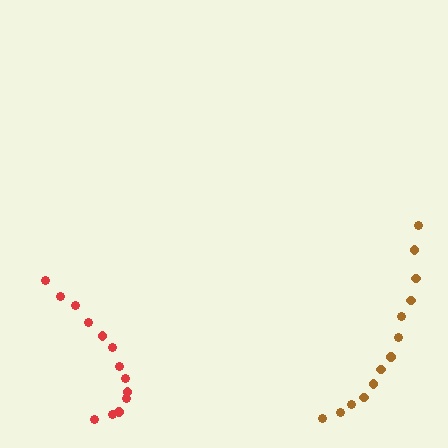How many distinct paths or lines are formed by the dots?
There are 2 distinct paths.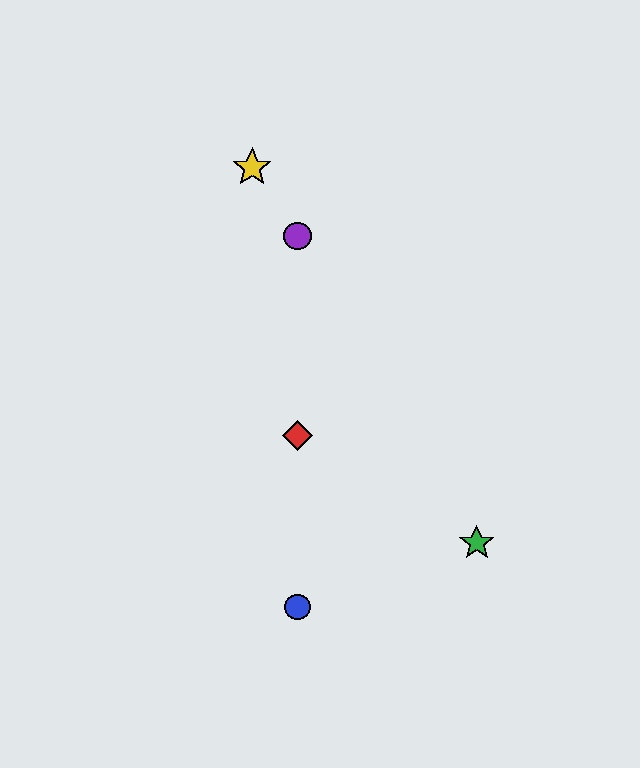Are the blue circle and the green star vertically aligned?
No, the blue circle is at x≈297 and the green star is at x≈477.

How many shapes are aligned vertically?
3 shapes (the red diamond, the blue circle, the purple circle) are aligned vertically.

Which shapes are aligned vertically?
The red diamond, the blue circle, the purple circle are aligned vertically.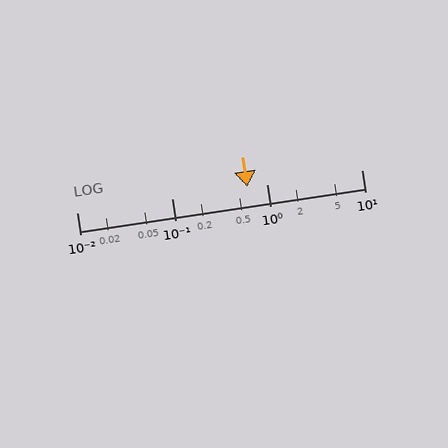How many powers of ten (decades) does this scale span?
The scale spans 3 decades, from 0.01 to 10.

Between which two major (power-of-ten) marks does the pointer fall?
The pointer is between 0.1 and 1.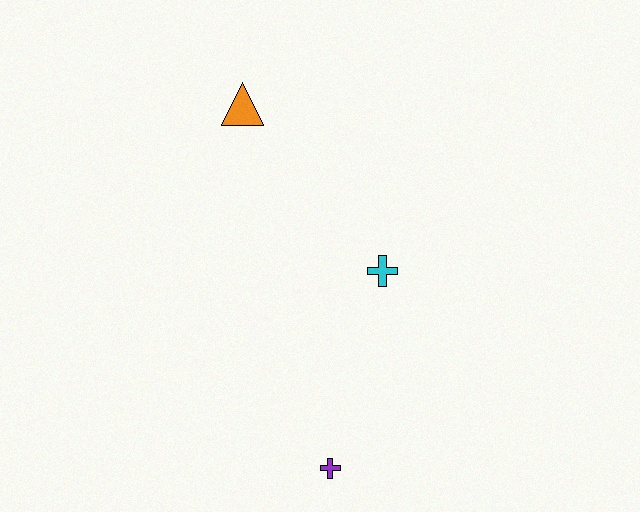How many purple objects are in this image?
There is 1 purple object.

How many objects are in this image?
There are 3 objects.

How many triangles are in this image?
There is 1 triangle.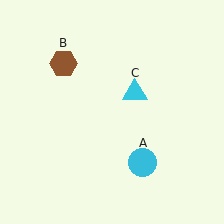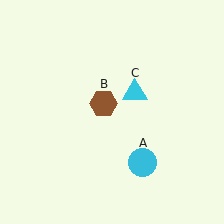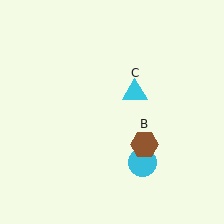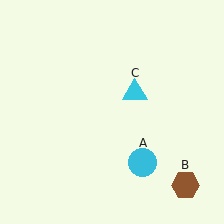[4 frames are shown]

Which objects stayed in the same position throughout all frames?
Cyan circle (object A) and cyan triangle (object C) remained stationary.